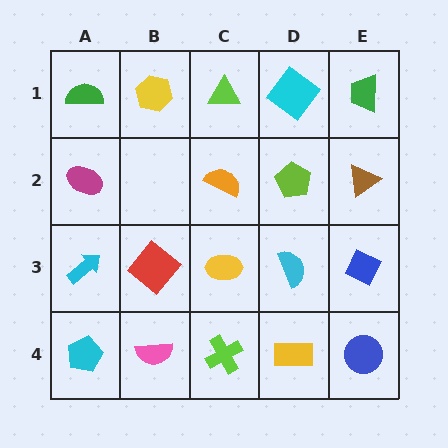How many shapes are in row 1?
5 shapes.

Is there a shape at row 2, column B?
No, that cell is empty.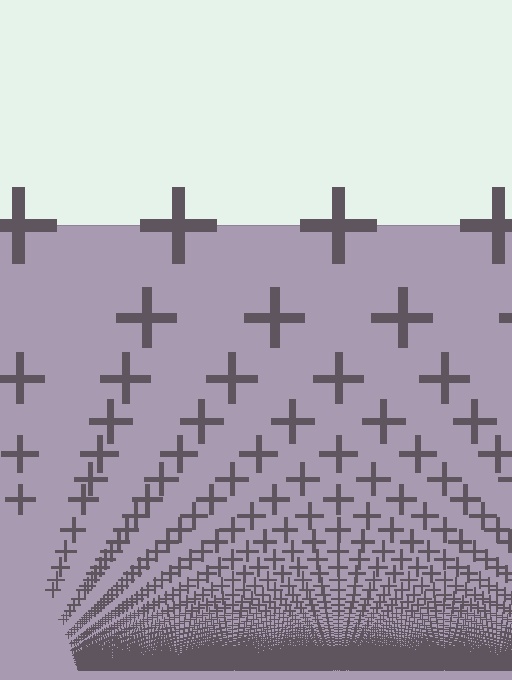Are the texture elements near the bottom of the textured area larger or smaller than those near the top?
Smaller. The gradient is inverted — elements near the bottom are smaller and denser.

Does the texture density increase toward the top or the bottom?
Density increases toward the bottom.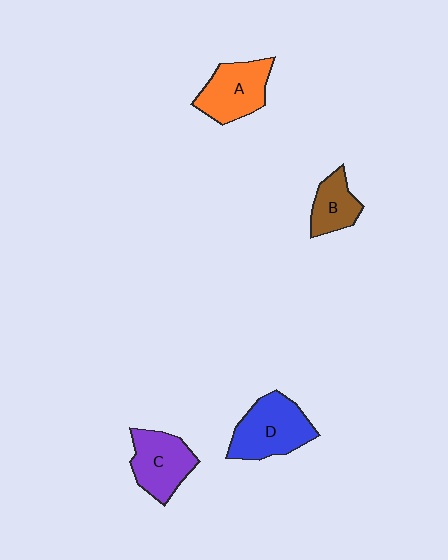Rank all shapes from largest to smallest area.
From largest to smallest: D (blue), A (orange), C (purple), B (brown).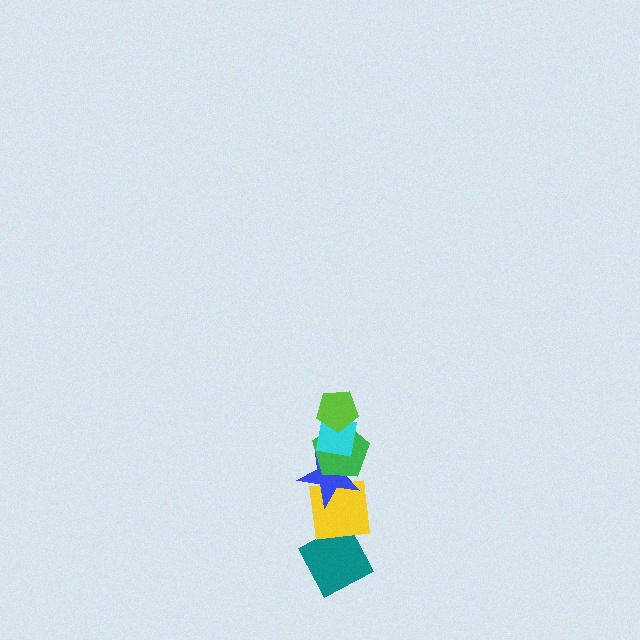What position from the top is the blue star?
The blue star is 4th from the top.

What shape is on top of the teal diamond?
The yellow square is on top of the teal diamond.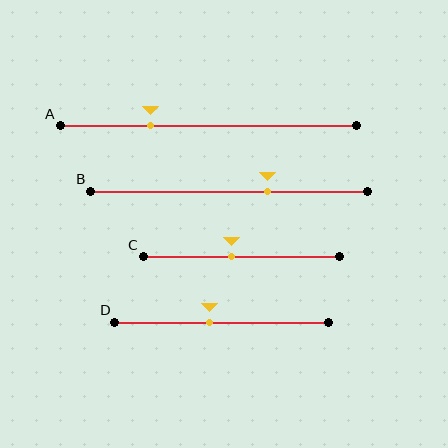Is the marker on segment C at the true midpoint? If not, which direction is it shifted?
No, the marker on segment C is shifted to the left by about 5% of the segment length.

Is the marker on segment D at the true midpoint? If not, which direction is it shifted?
No, the marker on segment D is shifted to the left by about 6% of the segment length.